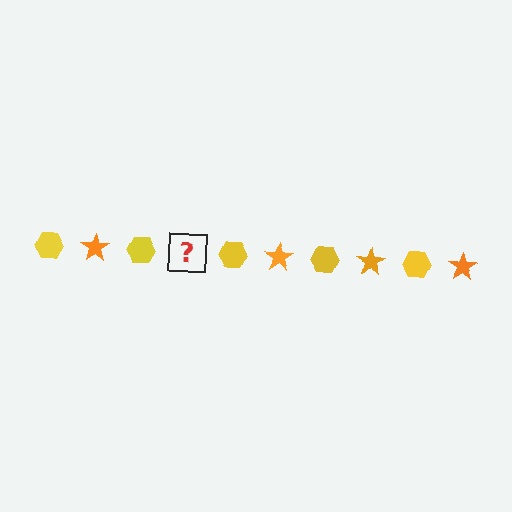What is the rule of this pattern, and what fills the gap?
The rule is that the pattern alternates between yellow hexagon and orange star. The gap should be filled with an orange star.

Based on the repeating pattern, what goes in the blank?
The blank should be an orange star.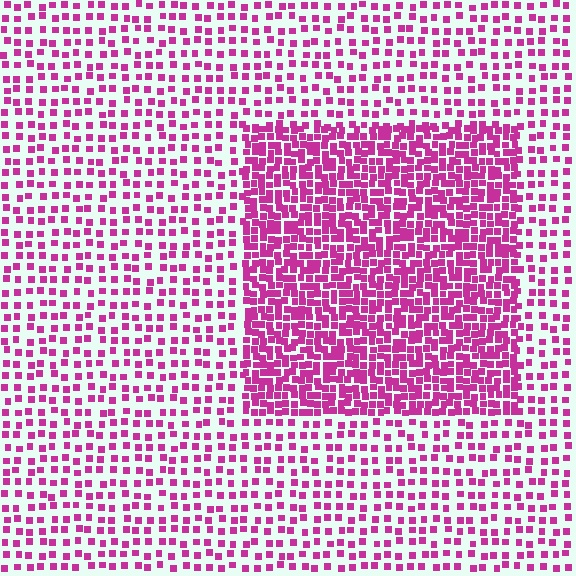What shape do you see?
I see a rectangle.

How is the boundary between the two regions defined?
The boundary is defined by a change in element density (approximately 2.3x ratio). All elements are the same color, size, and shape.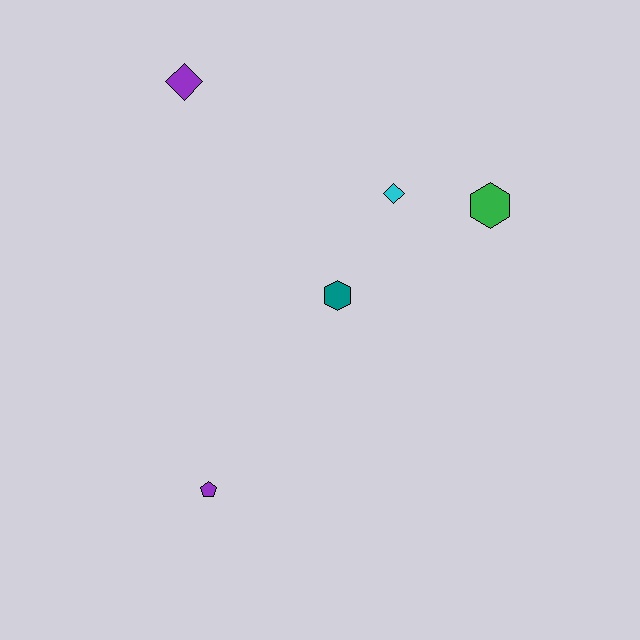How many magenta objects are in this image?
There are no magenta objects.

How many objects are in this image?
There are 5 objects.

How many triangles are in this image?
There are no triangles.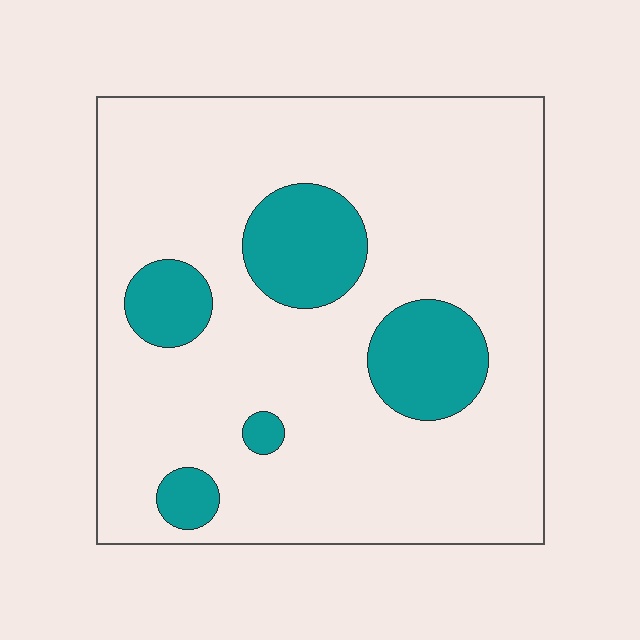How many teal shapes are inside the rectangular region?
5.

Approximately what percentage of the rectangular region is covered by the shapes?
Approximately 15%.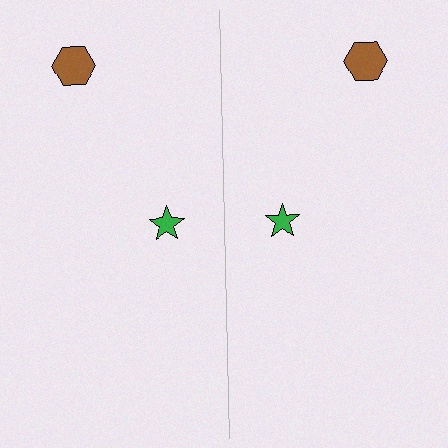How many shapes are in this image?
There are 4 shapes in this image.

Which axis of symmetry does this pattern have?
The pattern has a vertical axis of symmetry running through the center of the image.